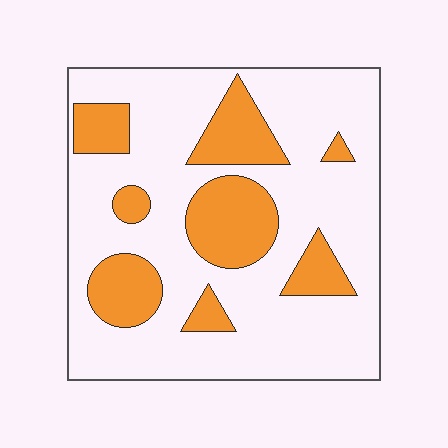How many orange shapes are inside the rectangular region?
8.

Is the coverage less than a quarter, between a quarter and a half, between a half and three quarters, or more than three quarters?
Between a quarter and a half.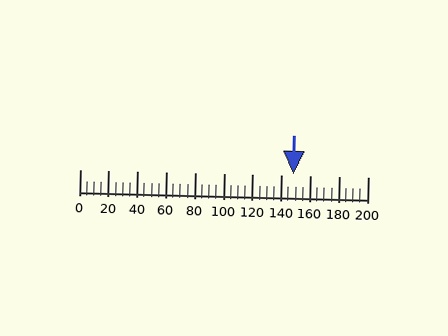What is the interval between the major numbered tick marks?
The major tick marks are spaced 20 units apart.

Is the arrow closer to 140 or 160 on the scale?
The arrow is closer to 140.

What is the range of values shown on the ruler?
The ruler shows values from 0 to 200.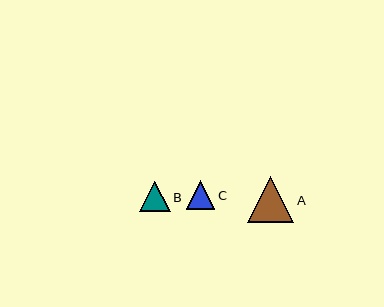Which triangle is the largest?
Triangle A is the largest with a size of approximately 46 pixels.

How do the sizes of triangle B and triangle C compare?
Triangle B and triangle C are approximately the same size.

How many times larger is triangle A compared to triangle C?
Triangle A is approximately 1.6 times the size of triangle C.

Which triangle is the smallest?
Triangle C is the smallest with a size of approximately 28 pixels.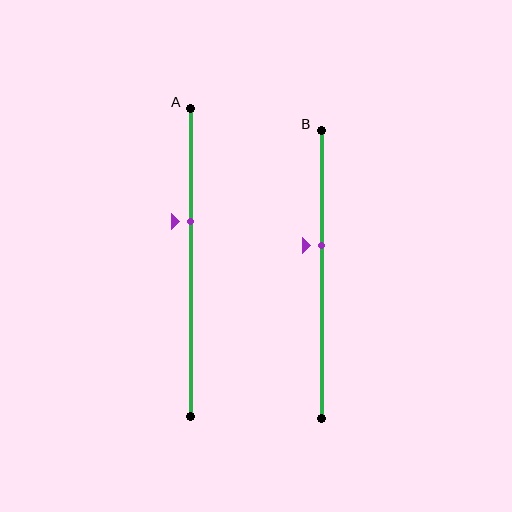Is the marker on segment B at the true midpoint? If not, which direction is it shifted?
No, the marker on segment B is shifted upward by about 10% of the segment length.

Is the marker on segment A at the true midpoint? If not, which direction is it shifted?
No, the marker on segment A is shifted upward by about 13% of the segment length.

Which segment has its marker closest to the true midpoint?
Segment B has its marker closest to the true midpoint.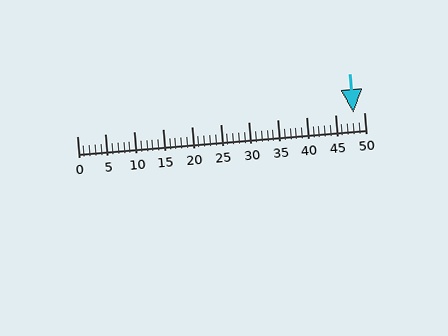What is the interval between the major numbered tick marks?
The major tick marks are spaced 5 units apart.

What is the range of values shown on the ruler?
The ruler shows values from 0 to 50.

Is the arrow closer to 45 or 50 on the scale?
The arrow is closer to 50.